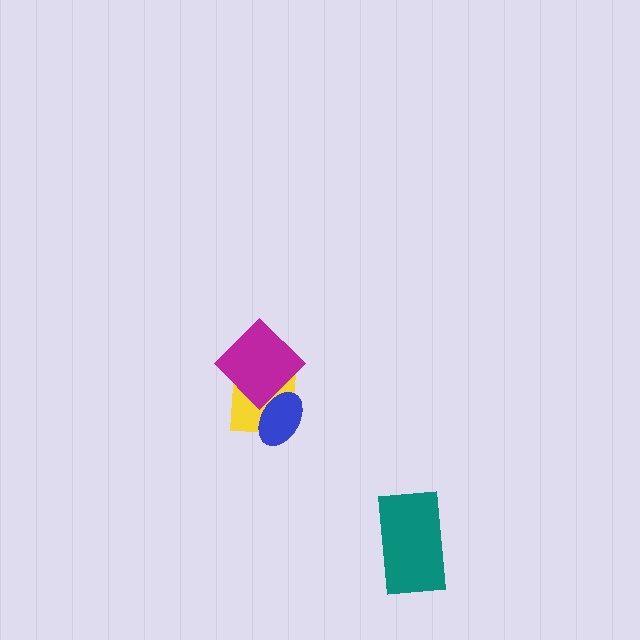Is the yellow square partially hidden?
Yes, it is partially covered by another shape.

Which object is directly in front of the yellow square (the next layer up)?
The magenta diamond is directly in front of the yellow square.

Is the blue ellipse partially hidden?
No, no other shape covers it.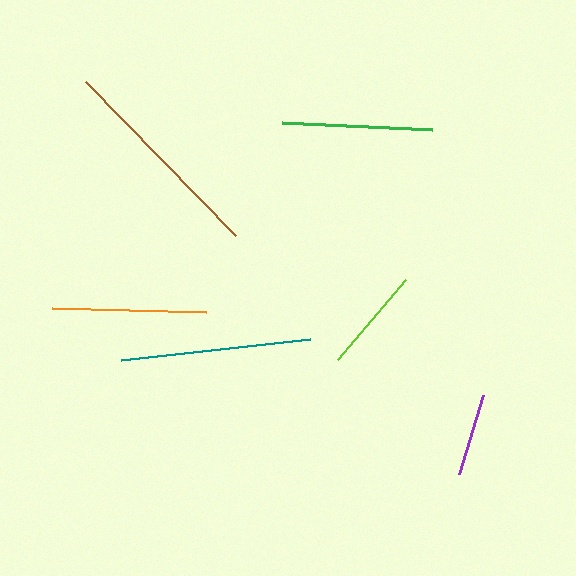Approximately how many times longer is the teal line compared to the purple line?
The teal line is approximately 2.3 times the length of the purple line.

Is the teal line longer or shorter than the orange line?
The teal line is longer than the orange line.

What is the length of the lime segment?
The lime segment is approximately 105 pixels long.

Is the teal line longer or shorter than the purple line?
The teal line is longer than the purple line.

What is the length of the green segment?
The green segment is approximately 150 pixels long.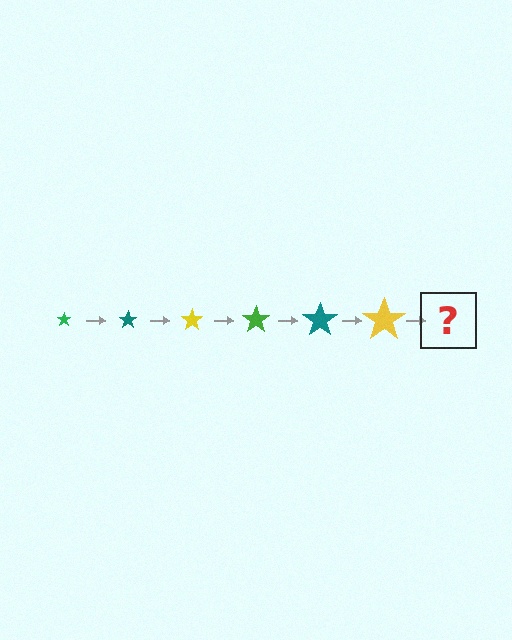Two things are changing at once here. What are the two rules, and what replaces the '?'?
The two rules are that the star grows larger each step and the color cycles through green, teal, and yellow. The '?' should be a green star, larger than the previous one.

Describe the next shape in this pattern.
It should be a green star, larger than the previous one.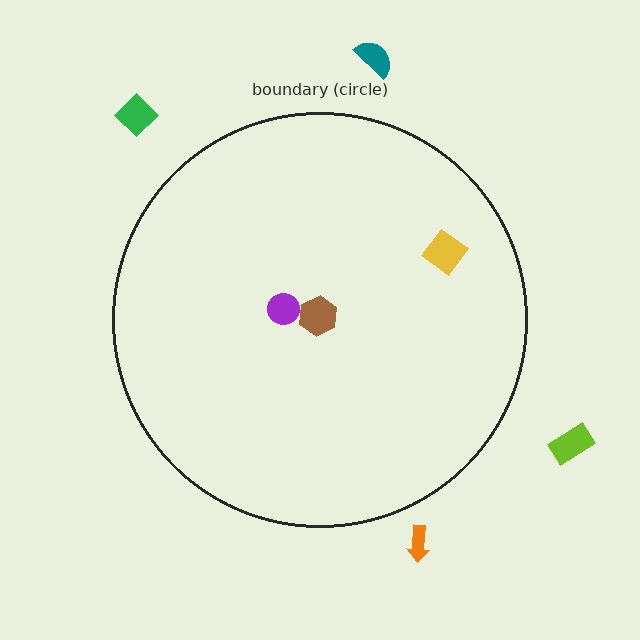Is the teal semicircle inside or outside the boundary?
Outside.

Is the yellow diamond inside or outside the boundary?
Inside.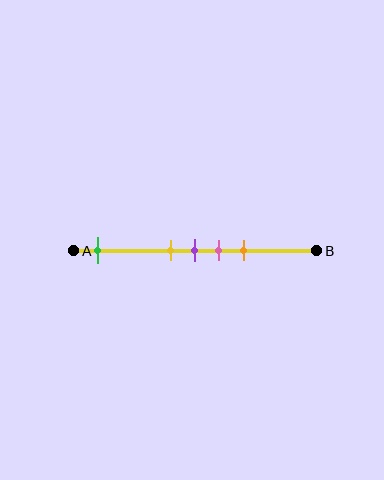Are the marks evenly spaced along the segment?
No, the marks are not evenly spaced.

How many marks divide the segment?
There are 5 marks dividing the segment.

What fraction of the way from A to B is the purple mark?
The purple mark is approximately 50% (0.5) of the way from A to B.